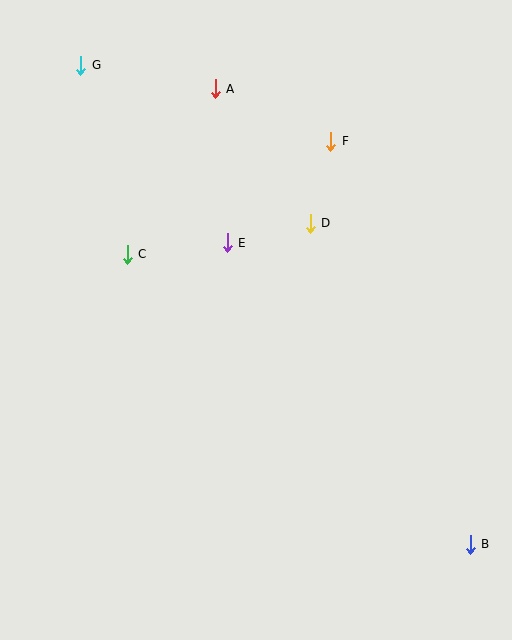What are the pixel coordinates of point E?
Point E is at (227, 243).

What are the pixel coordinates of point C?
Point C is at (127, 254).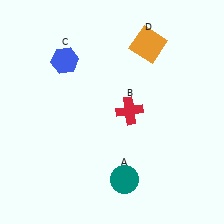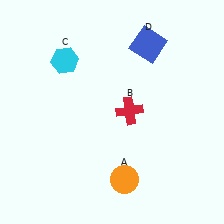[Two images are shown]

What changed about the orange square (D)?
In Image 1, D is orange. In Image 2, it changed to blue.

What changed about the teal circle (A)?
In Image 1, A is teal. In Image 2, it changed to orange.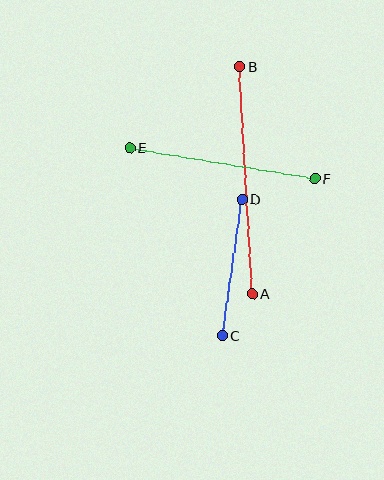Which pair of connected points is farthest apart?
Points A and B are farthest apart.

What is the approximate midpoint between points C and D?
The midpoint is at approximately (232, 268) pixels.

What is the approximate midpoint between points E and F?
The midpoint is at approximately (222, 163) pixels.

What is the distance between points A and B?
The distance is approximately 227 pixels.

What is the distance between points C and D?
The distance is approximately 138 pixels.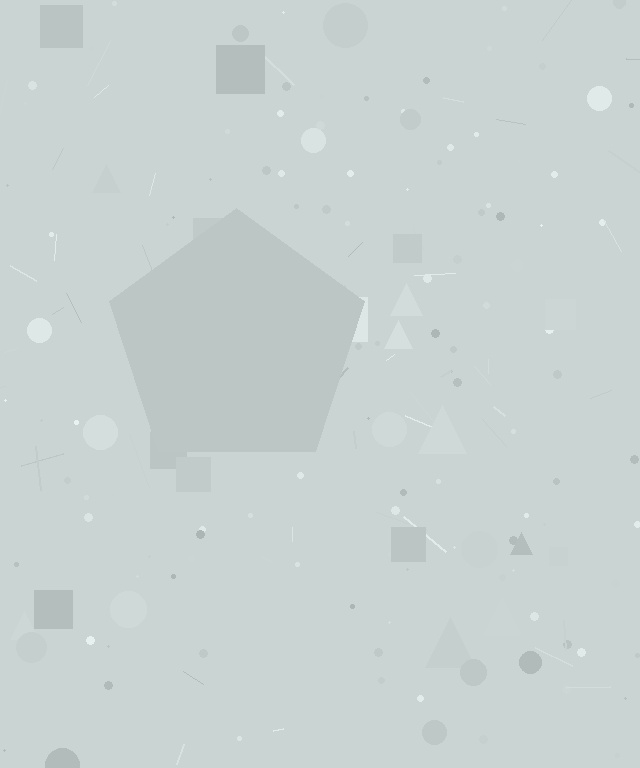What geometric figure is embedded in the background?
A pentagon is embedded in the background.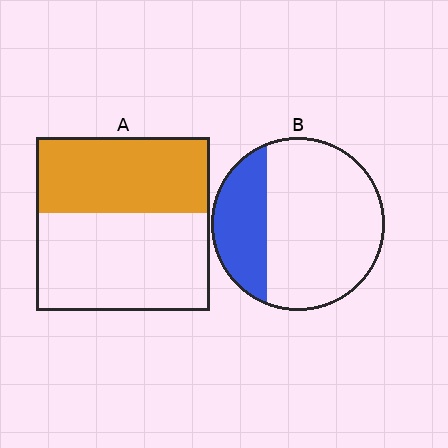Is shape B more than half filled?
No.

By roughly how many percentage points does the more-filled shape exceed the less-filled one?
By roughly 15 percentage points (A over B).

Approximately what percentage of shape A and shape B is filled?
A is approximately 45% and B is approximately 30%.